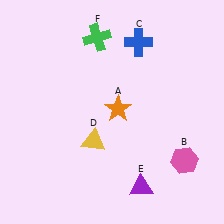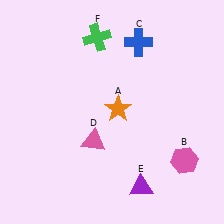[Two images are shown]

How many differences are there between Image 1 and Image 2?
There is 1 difference between the two images.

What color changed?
The triangle (D) changed from yellow in Image 1 to pink in Image 2.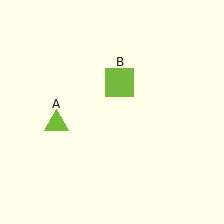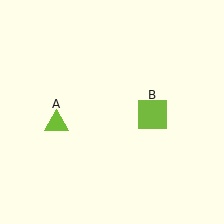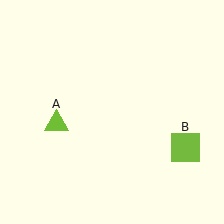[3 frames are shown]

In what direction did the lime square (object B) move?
The lime square (object B) moved down and to the right.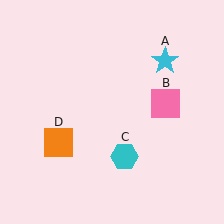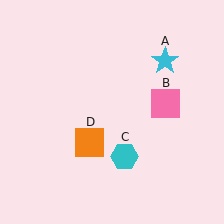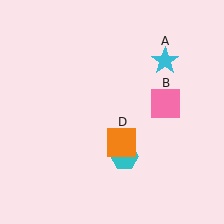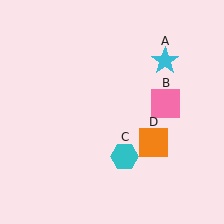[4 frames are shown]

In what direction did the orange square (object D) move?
The orange square (object D) moved right.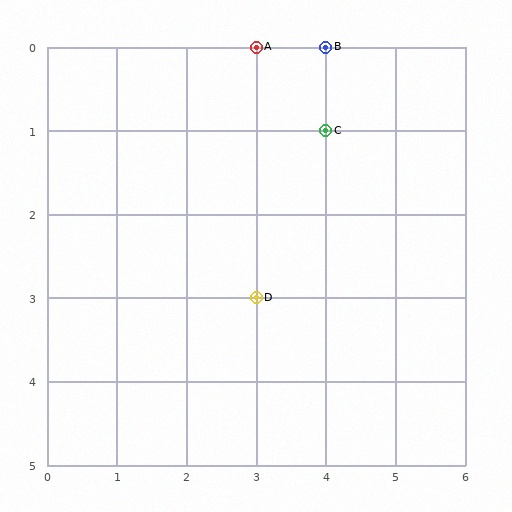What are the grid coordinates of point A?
Point A is at grid coordinates (3, 0).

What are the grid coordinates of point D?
Point D is at grid coordinates (3, 3).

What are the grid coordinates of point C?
Point C is at grid coordinates (4, 1).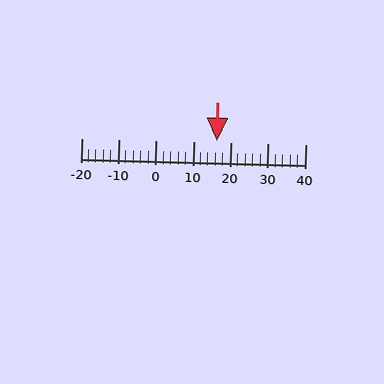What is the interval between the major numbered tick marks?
The major tick marks are spaced 10 units apart.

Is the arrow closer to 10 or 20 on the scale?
The arrow is closer to 20.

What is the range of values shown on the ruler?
The ruler shows values from -20 to 40.